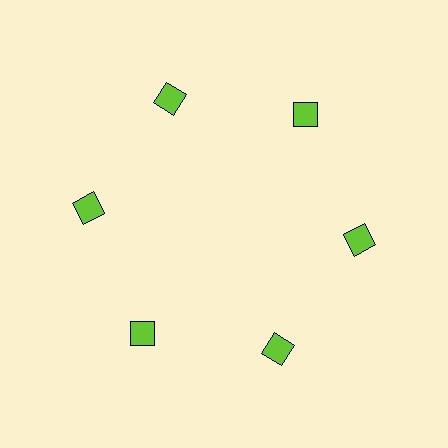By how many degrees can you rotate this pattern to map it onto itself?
The pattern maps onto itself every 60 degrees of rotation.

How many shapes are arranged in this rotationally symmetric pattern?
There are 6 shapes, arranged in 6 groups of 1.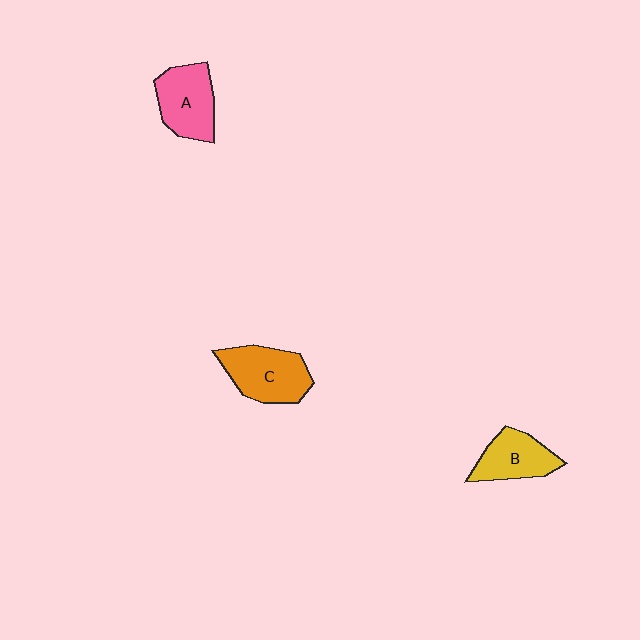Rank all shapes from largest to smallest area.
From largest to smallest: C (orange), A (pink), B (yellow).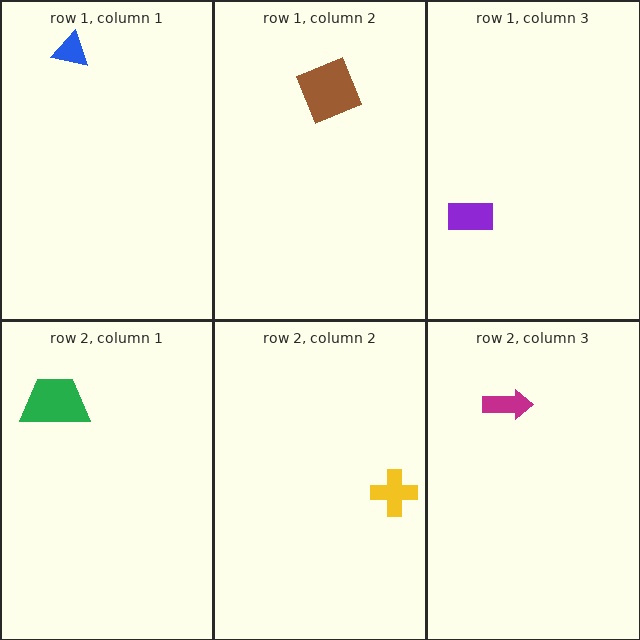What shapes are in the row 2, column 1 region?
The green trapezoid.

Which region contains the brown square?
The row 1, column 2 region.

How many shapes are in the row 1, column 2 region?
1.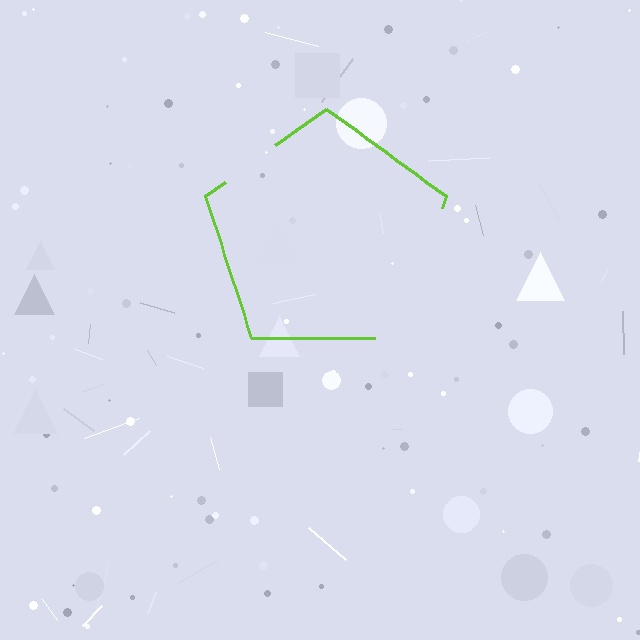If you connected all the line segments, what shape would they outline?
They would outline a pentagon.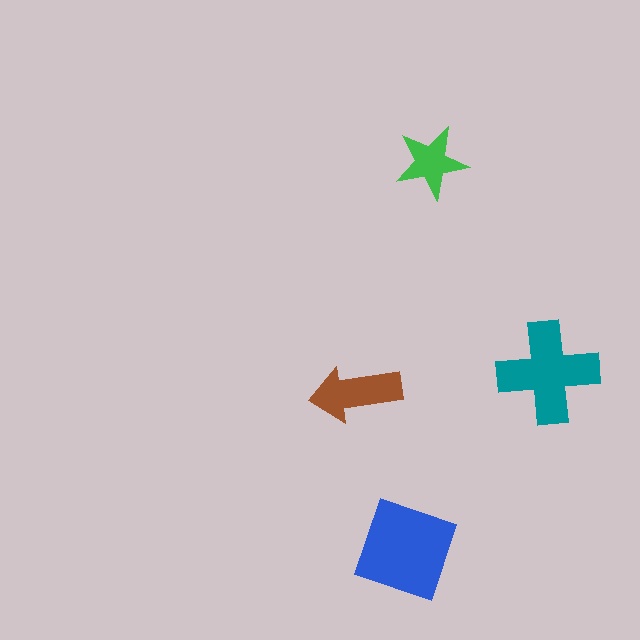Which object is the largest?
The blue square.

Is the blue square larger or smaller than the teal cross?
Larger.